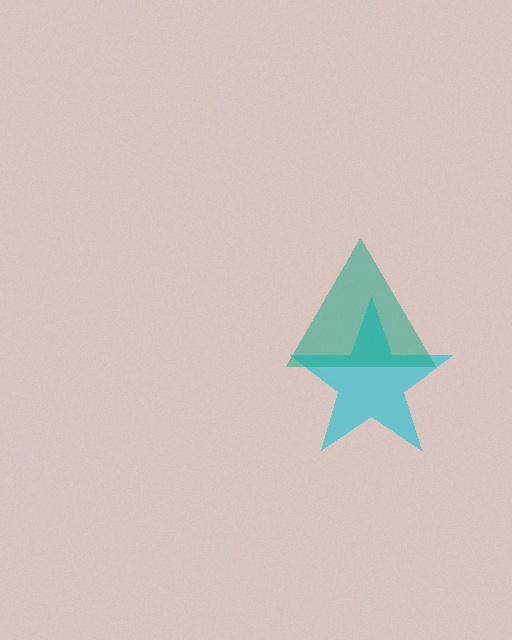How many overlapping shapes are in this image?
There are 2 overlapping shapes in the image.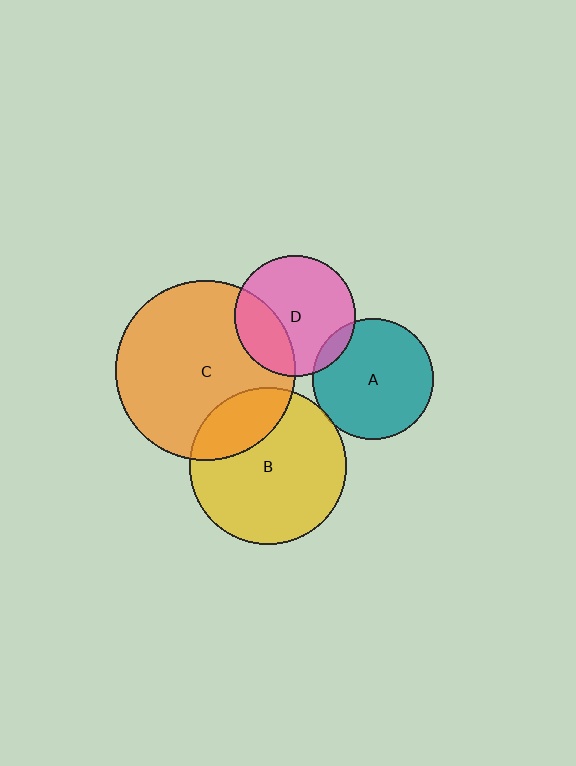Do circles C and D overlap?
Yes.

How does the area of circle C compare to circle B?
Approximately 1.3 times.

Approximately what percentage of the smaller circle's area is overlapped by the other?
Approximately 30%.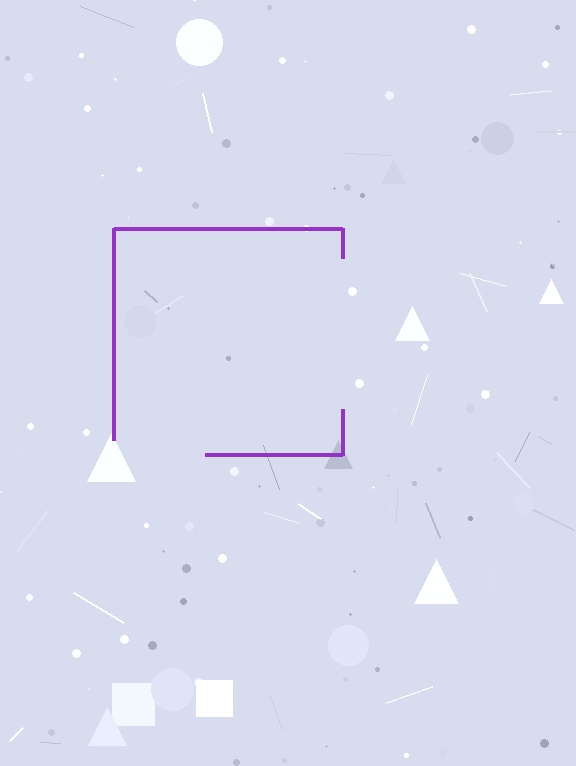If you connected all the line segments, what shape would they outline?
They would outline a square.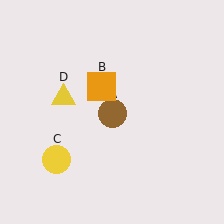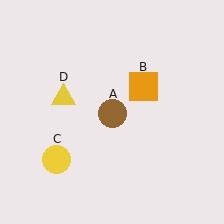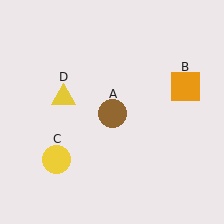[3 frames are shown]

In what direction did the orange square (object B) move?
The orange square (object B) moved right.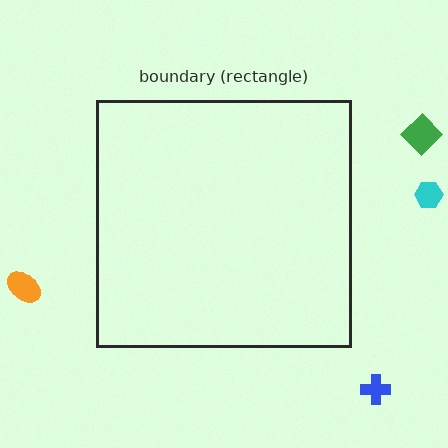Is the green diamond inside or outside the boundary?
Outside.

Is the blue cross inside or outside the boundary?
Outside.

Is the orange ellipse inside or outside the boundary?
Outside.